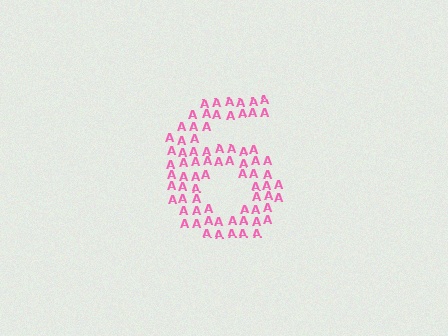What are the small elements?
The small elements are letter A's.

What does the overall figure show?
The overall figure shows the digit 6.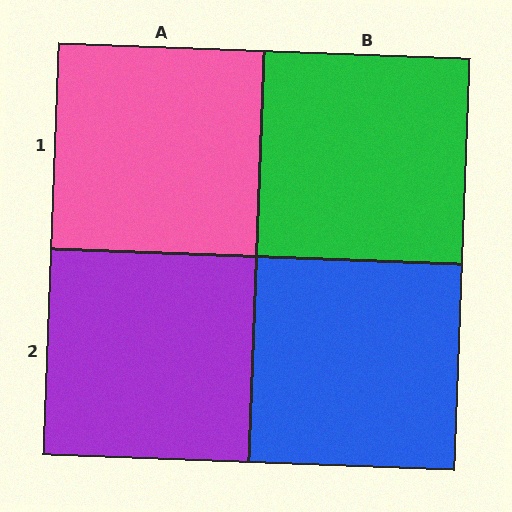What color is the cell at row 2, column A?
Purple.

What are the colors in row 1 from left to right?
Pink, green.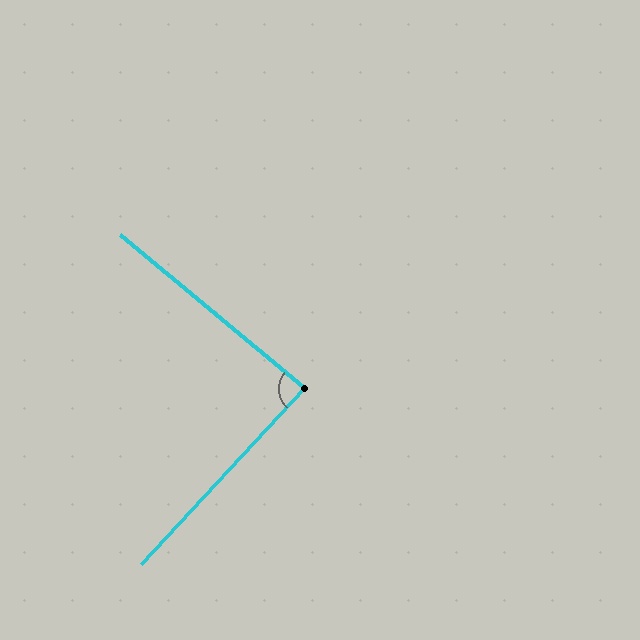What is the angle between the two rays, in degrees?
Approximately 87 degrees.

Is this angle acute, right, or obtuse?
It is approximately a right angle.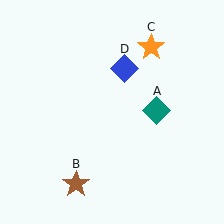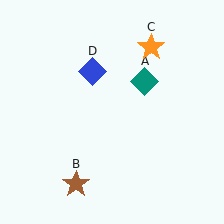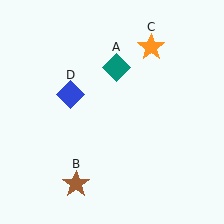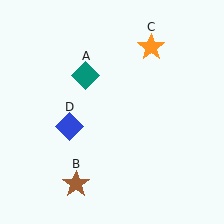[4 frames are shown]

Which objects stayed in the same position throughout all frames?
Brown star (object B) and orange star (object C) remained stationary.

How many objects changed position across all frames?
2 objects changed position: teal diamond (object A), blue diamond (object D).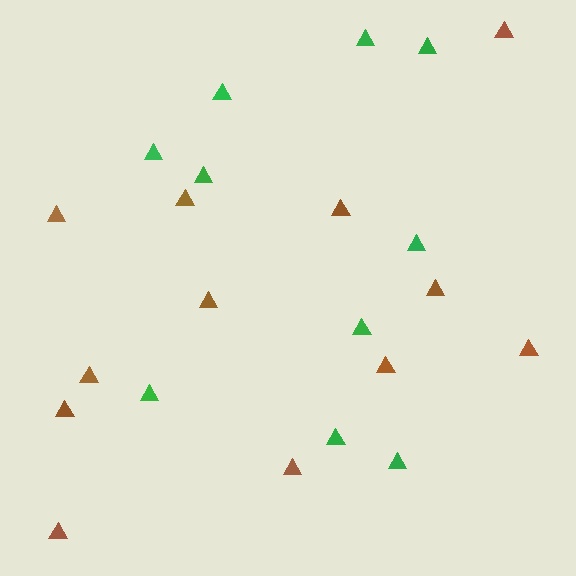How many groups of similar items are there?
There are 2 groups: one group of green triangles (10) and one group of brown triangles (12).